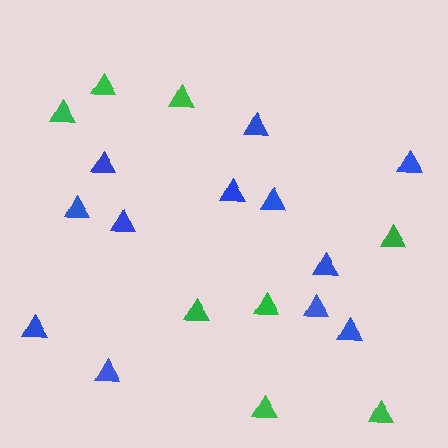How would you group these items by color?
There are 2 groups: one group of green triangles (8) and one group of blue triangles (12).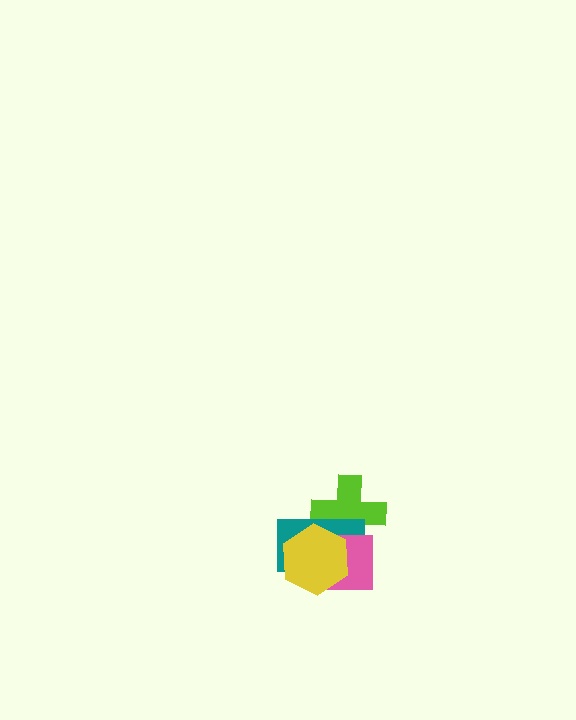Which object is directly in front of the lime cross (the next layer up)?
The teal rectangle is directly in front of the lime cross.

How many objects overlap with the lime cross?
3 objects overlap with the lime cross.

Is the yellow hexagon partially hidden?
No, no other shape covers it.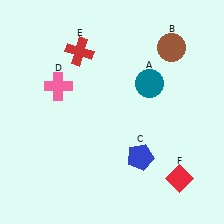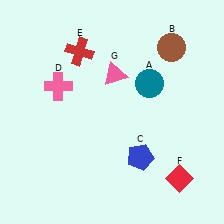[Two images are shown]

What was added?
A pink triangle (G) was added in Image 2.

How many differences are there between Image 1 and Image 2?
There is 1 difference between the two images.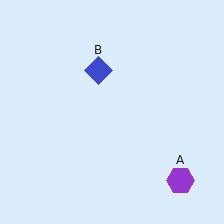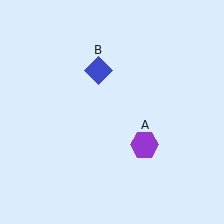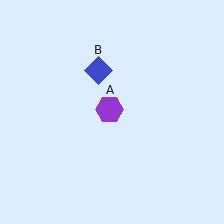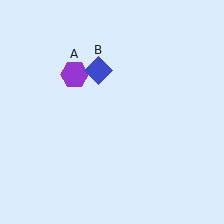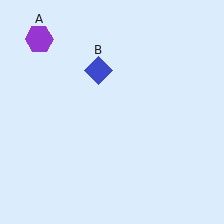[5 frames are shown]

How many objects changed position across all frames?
1 object changed position: purple hexagon (object A).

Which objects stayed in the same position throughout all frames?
Blue diamond (object B) remained stationary.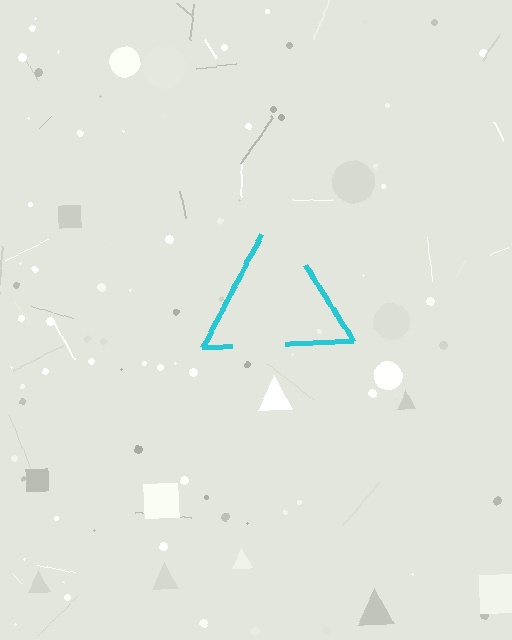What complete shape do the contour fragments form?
The contour fragments form a triangle.